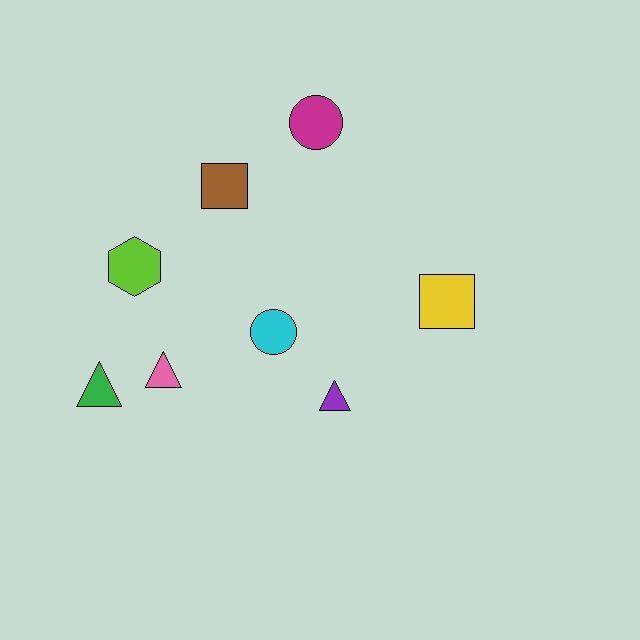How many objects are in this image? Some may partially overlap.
There are 8 objects.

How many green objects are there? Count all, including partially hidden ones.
There is 1 green object.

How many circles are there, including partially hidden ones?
There are 2 circles.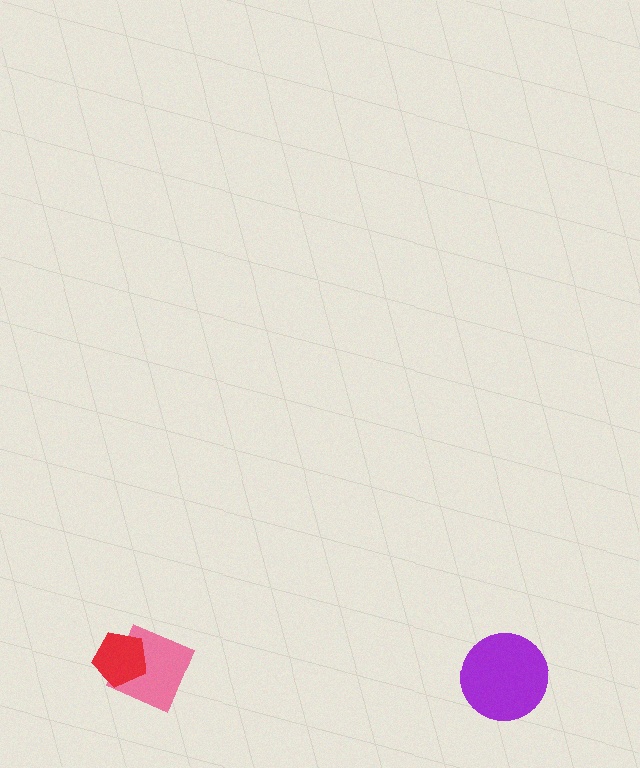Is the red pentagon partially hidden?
No, no other shape covers it.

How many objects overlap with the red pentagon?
1 object overlaps with the red pentagon.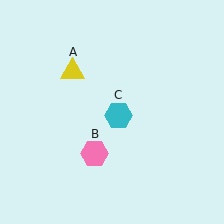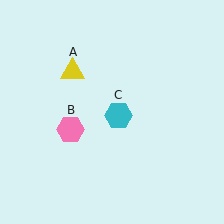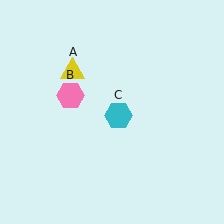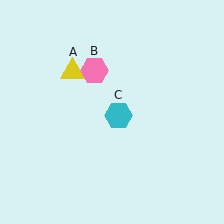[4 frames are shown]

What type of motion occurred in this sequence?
The pink hexagon (object B) rotated clockwise around the center of the scene.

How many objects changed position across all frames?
1 object changed position: pink hexagon (object B).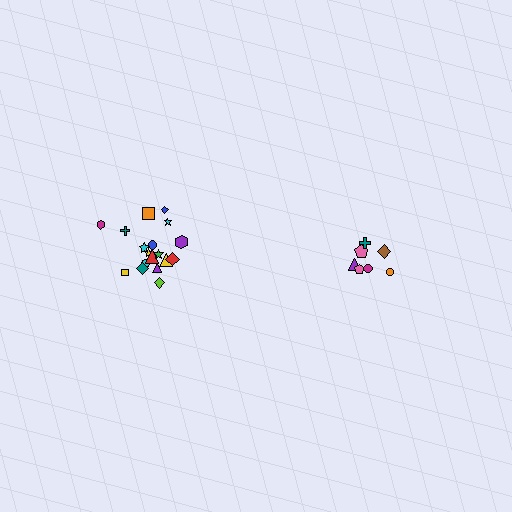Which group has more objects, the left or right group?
The left group.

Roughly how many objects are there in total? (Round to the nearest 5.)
Roughly 25 objects in total.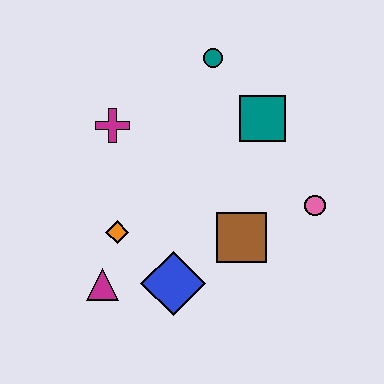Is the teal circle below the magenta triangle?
No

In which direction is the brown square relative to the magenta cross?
The brown square is to the right of the magenta cross.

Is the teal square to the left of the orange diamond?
No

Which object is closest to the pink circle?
The brown square is closest to the pink circle.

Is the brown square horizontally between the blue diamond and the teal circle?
No